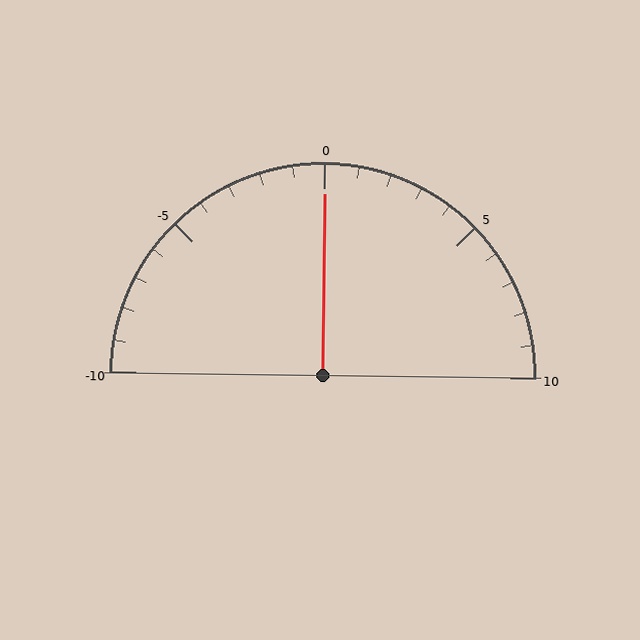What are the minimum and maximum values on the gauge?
The gauge ranges from -10 to 10.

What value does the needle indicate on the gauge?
The needle indicates approximately 0.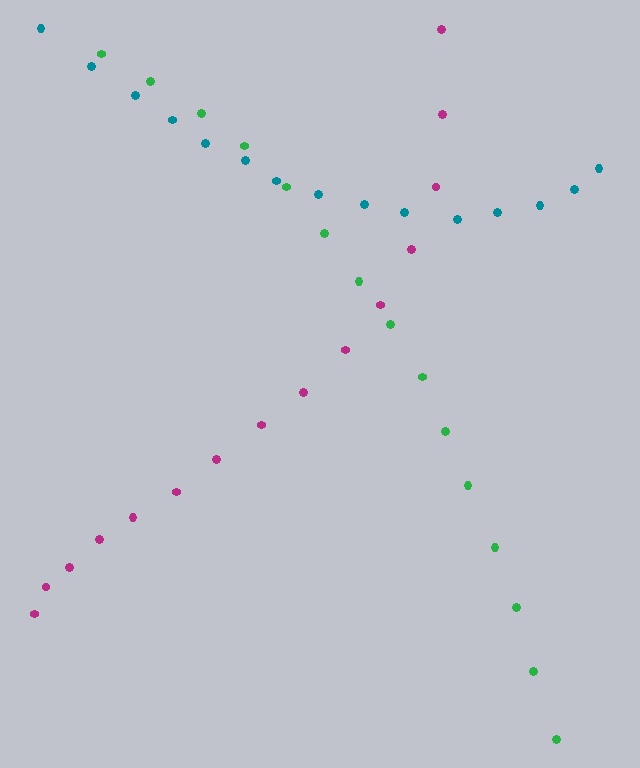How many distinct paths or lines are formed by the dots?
There are 3 distinct paths.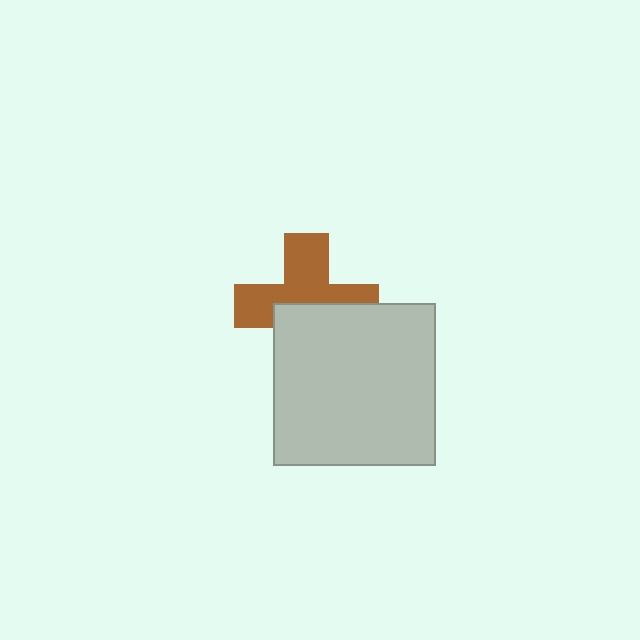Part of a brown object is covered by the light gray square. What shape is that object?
It is a cross.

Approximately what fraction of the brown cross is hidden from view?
Roughly 44% of the brown cross is hidden behind the light gray square.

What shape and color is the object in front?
The object in front is a light gray square.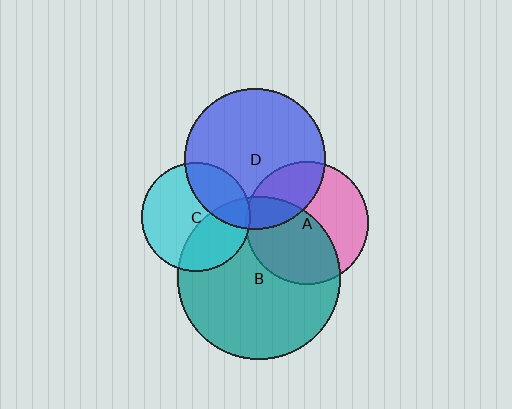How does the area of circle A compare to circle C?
Approximately 1.3 times.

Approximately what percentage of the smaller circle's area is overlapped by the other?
Approximately 15%.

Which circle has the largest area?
Circle B (teal).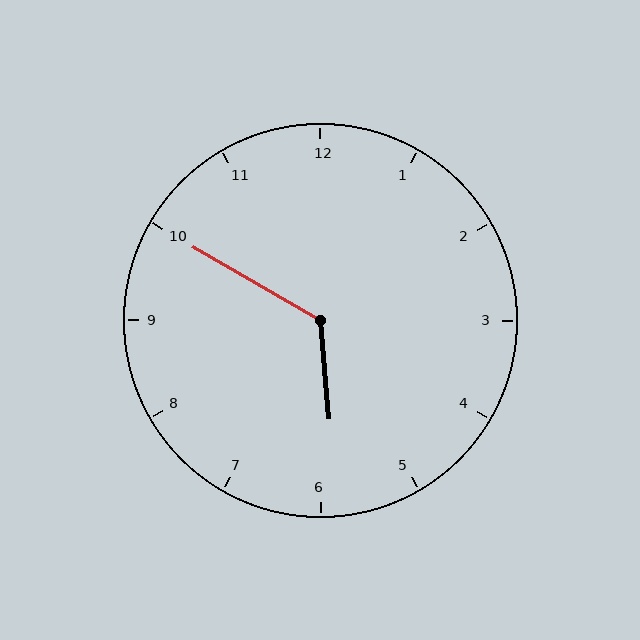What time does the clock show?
5:50.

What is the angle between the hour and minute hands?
Approximately 125 degrees.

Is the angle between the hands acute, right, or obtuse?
It is obtuse.